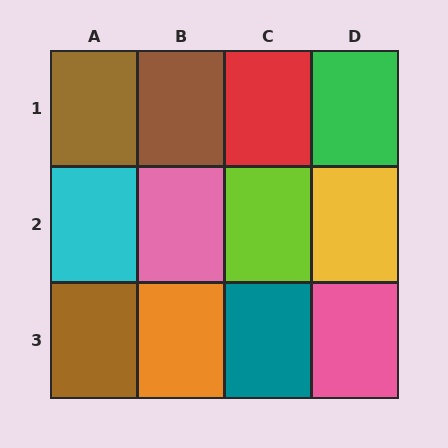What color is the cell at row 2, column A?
Cyan.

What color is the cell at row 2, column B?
Pink.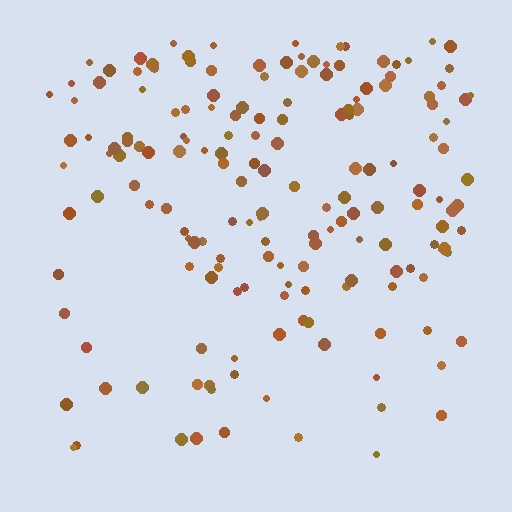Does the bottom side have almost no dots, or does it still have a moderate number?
Still a moderate number, just noticeably fewer than the top.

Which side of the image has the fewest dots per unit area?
The bottom.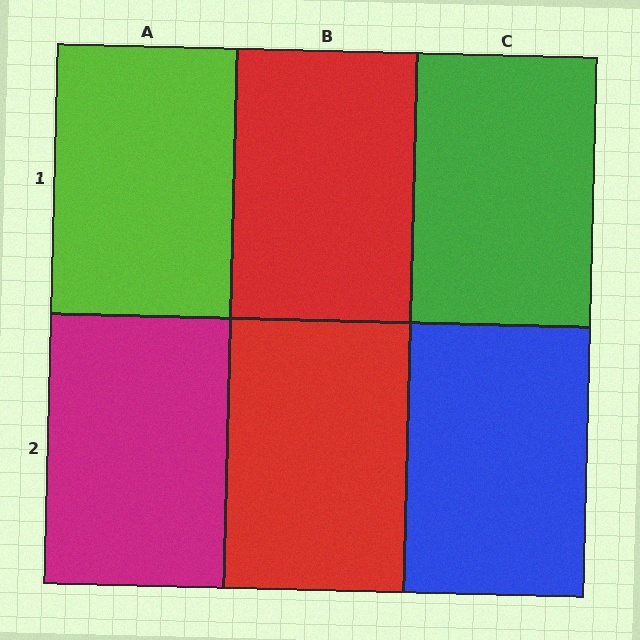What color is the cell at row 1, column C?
Green.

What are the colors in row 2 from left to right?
Magenta, red, blue.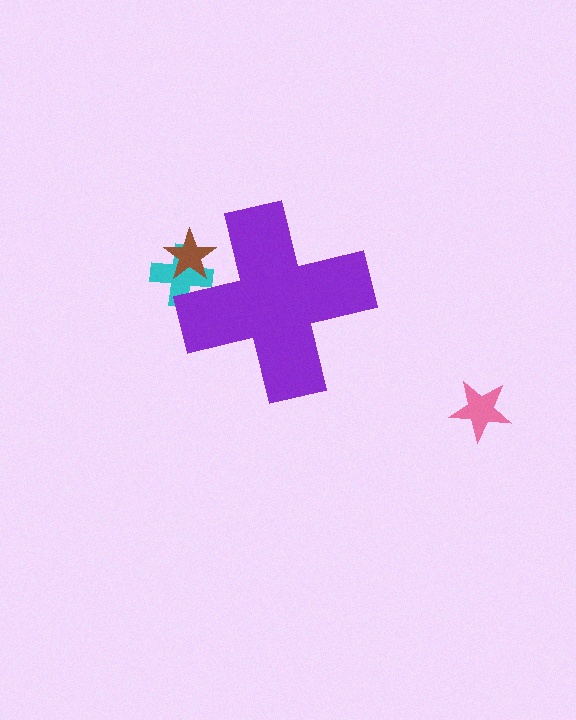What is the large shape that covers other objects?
A purple cross.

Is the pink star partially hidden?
No, the pink star is fully visible.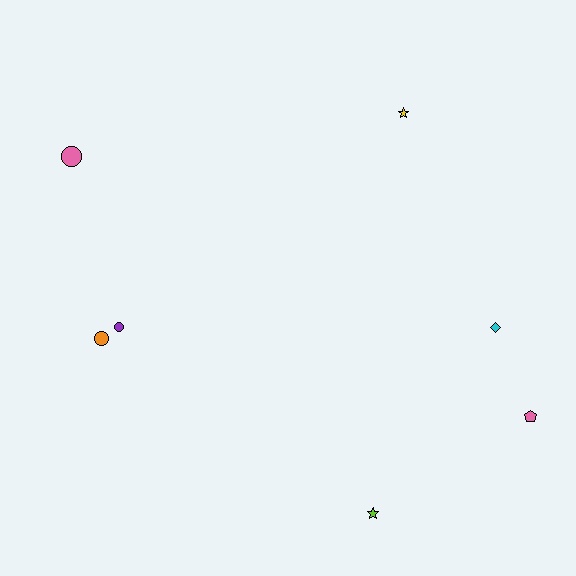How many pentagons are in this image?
There is 1 pentagon.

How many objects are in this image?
There are 7 objects.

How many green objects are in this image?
There are no green objects.